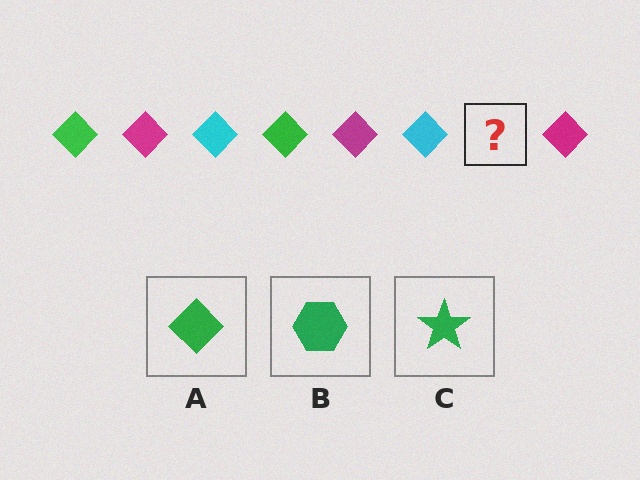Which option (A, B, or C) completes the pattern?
A.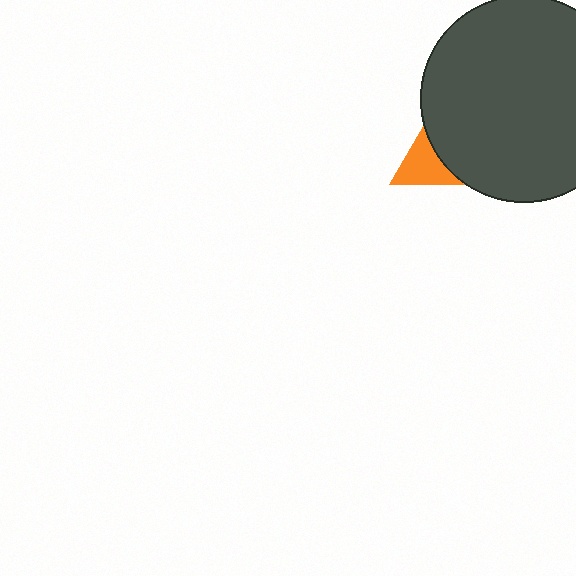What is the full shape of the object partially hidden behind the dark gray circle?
The partially hidden object is an orange triangle.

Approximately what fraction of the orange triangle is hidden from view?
Roughly 58% of the orange triangle is hidden behind the dark gray circle.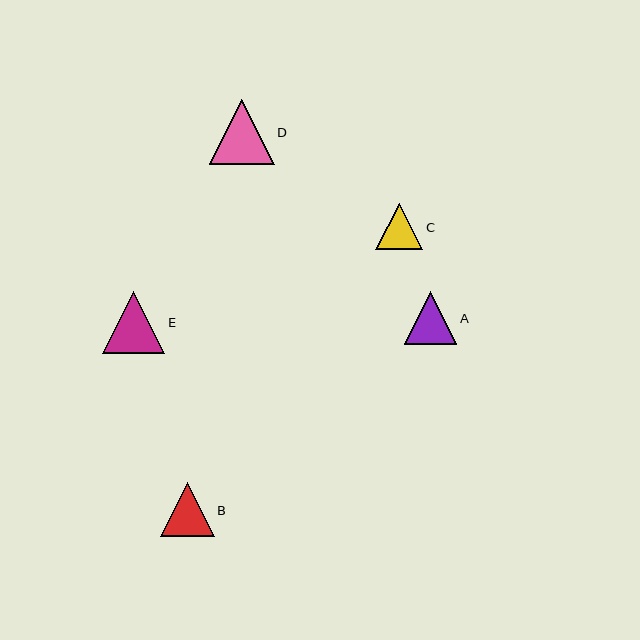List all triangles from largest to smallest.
From largest to smallest: D, E, B, A, C.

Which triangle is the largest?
Triangle D is the largest with a size of approximately 65 pixels.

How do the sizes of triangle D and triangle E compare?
Triangle D and triangle E are approximately the same size.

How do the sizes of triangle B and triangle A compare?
Triangle B and triangle A are approximately the same size.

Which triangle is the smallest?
Triangle C is the smallest with a size of approximately 47 pixels.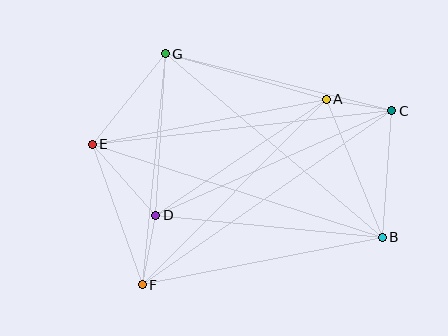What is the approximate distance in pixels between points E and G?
The distance between E and G is approximately 116 pixels.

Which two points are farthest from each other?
Points B and E are farthest from each other.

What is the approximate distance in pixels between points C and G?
The distance between C and G is approximately 234 pixels.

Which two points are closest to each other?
Points A and C are closest to each other.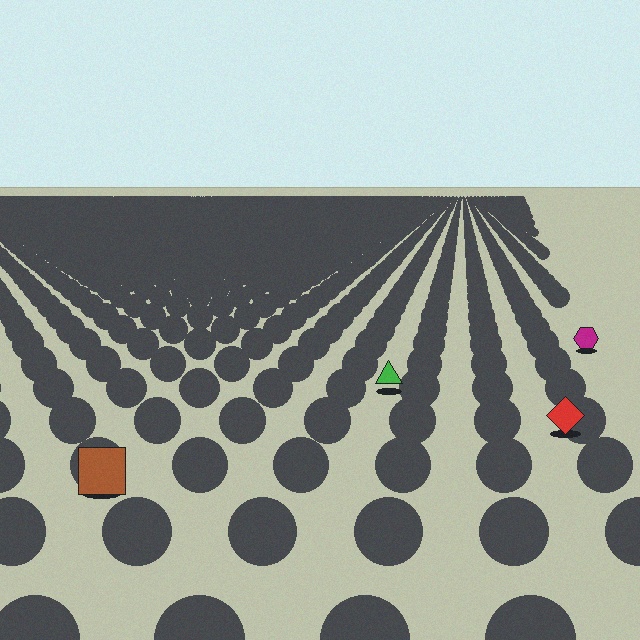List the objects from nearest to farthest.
From nearest to farthest: the brown square, the red diamond, the green triangle, the magenta hexagon.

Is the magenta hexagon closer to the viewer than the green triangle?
No. The green triangle is closer — you can tell from the texture gradient: the ground texture is coarser near it.